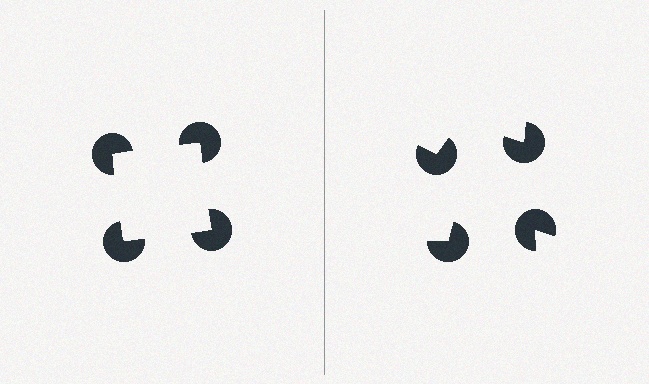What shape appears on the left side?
An illusory square.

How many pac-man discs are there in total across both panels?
8 — 4 on each side.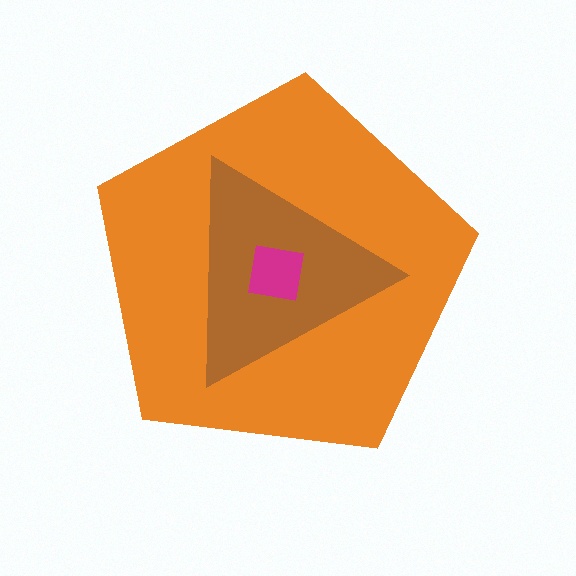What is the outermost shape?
The orange pentagon.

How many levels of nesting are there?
3.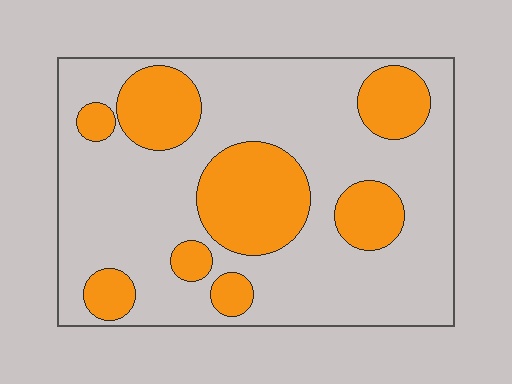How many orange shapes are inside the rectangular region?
8.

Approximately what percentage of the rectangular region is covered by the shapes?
Approximately 30%.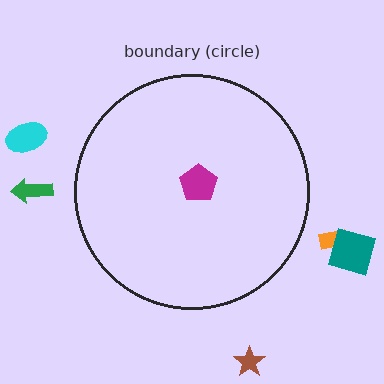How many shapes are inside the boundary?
1 inside, 5 outside.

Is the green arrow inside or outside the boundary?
Outside.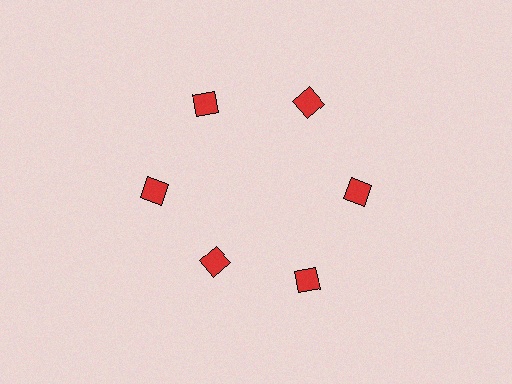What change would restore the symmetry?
The symmetry would be restored by moving it outward, back onto the ring so that all 6 squares sit at equal angles and equal distance from the center.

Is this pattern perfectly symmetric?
No. The 6 red squares are arranged in a ring, but one element near the 7 o'clock position is pulled inward toward the center, breaking the 6-fold rotational symmetry.